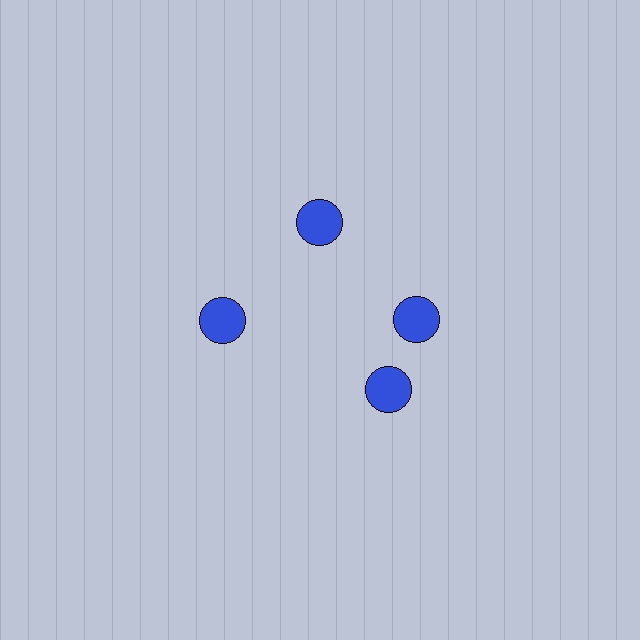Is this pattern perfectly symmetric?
No. The 4 blue circles are arranged in a ring, but one element near the 6 o'clock position is rotated out of alignment along the ring, breaking the 4-fold rotational symmetry.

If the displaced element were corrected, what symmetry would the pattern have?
It would have 4-fold rotational symmetry — the pattern would map onto itself every 90 degrees.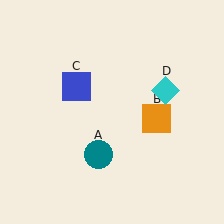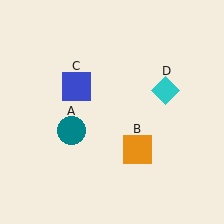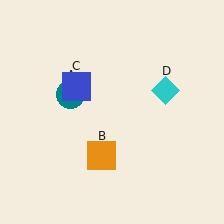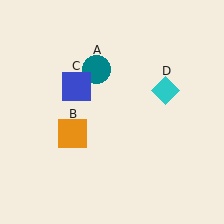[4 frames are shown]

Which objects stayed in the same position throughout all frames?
Blue square (object C) and cyan diamond (object D) remained stationary.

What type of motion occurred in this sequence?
The teal circle (object A), orange square (object B) rotated clockwise around the center of the scene.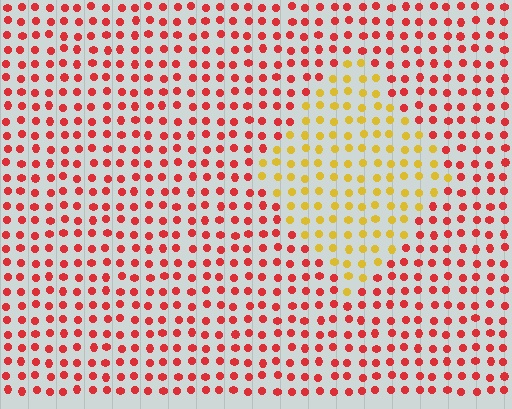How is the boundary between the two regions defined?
The boundary is defined purely by a slight shift in hue (about 52 degrees). Spacing, size, and orientation are identical on both sides.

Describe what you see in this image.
The image is filled with small red elements in a uniform arrangement. A diamond-shaped region is visible where the elements are tinted to a slightly different hue, forming a subtle color boundary.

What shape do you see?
I see a diamond.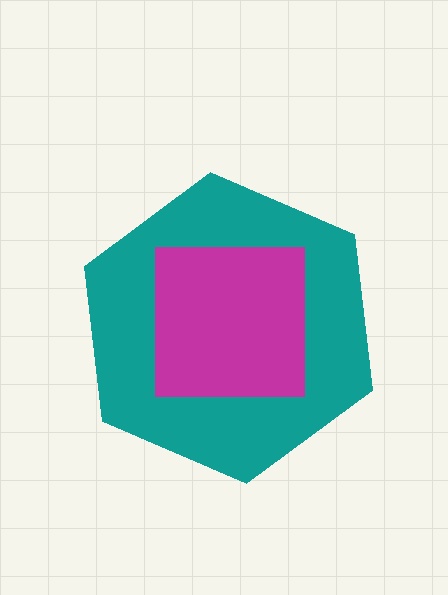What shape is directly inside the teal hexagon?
The magenta square.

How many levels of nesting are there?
2.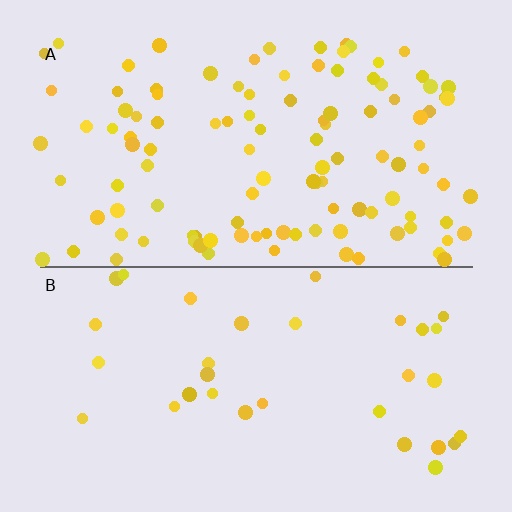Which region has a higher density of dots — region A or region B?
A (the top).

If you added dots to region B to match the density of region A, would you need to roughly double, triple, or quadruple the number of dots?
Approximately triple.